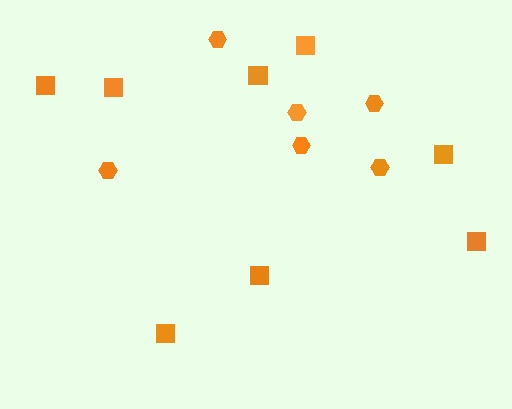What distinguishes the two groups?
There are 2 groups: one group of hexagons (6) and one group of squares (8).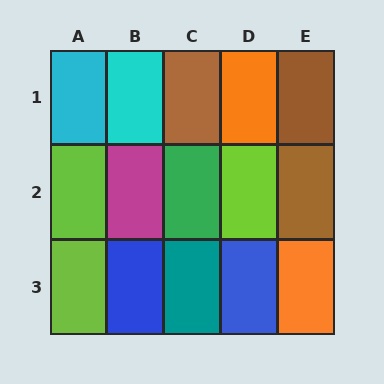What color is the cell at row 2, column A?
Lime.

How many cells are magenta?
1 cell is magenta.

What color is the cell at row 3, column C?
Teal.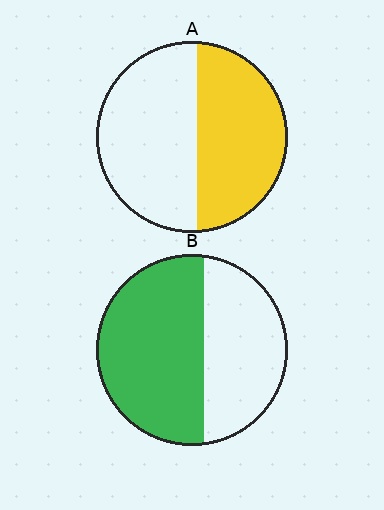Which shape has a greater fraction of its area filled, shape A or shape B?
Shape B.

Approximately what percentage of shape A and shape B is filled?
A is approximately 45% and B is approximately 60%.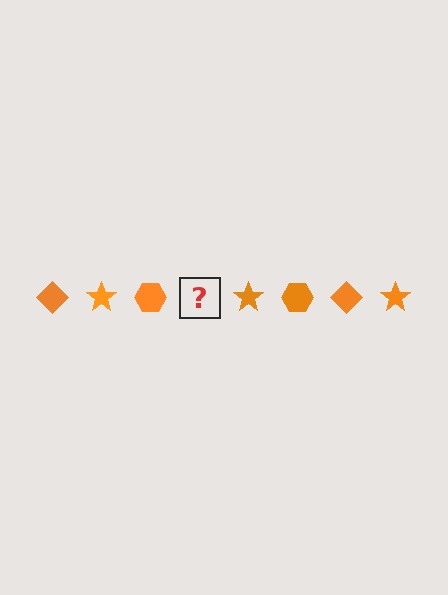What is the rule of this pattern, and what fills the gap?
The rule is that the pattern cycles through diamond, star, hexagon shapes in orange. The gap should be filled with an orange diamond.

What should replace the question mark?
The question mark should be replaced with an orange diamond.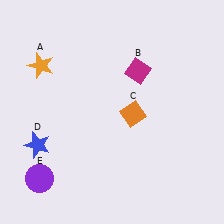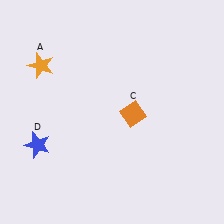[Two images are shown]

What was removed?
The magenta diamond (B), the purple circle (E) were removed in Image 2.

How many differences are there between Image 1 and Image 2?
There are 2 differences between the two images.